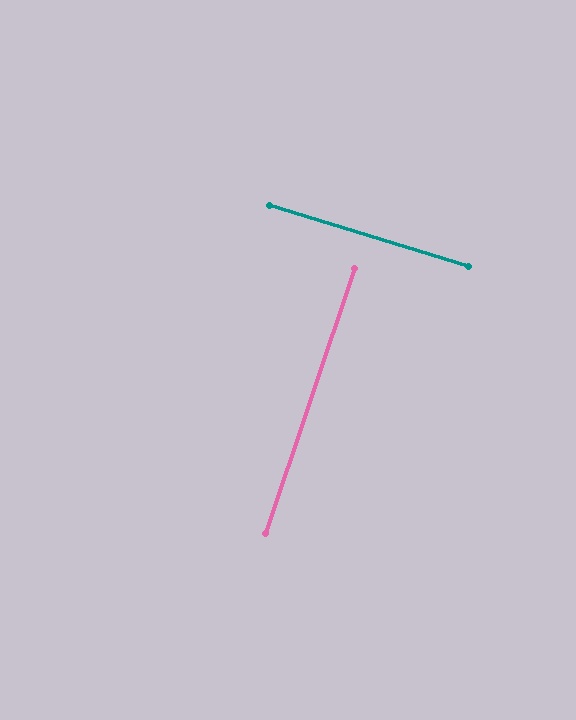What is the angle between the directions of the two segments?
Approximately 88 degrees.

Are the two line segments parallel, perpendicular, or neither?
Perpendicular — they meet at approximately 88°.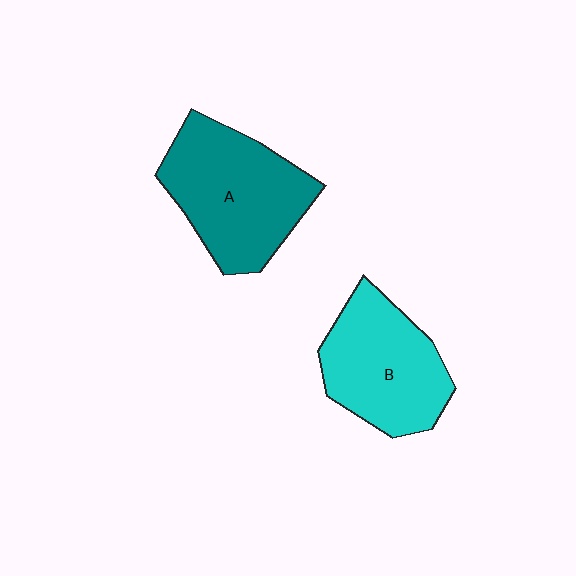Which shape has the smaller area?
Shape B (cyan).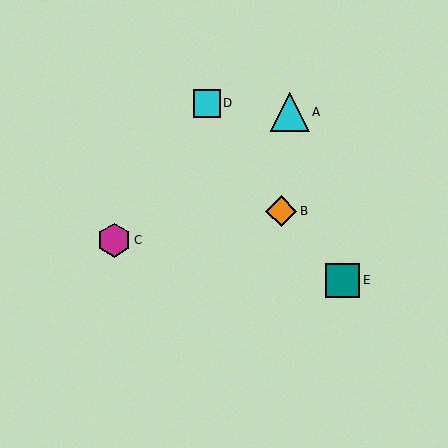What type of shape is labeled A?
Shape A is a cyan triangle.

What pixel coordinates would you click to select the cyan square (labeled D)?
Click at (207, 103) to select the cyan square D.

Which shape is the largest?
The cyan triangle (labeled A) is the largest.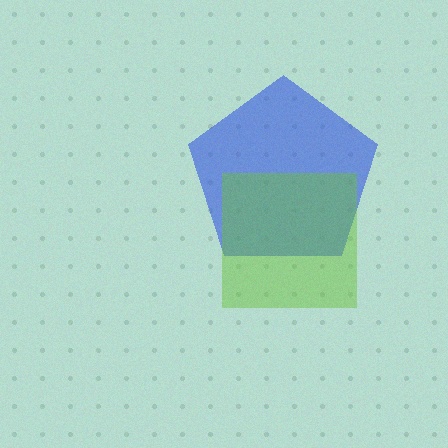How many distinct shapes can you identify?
There are 2 distinct shapes: a blue pentagon, a lime square.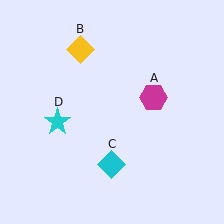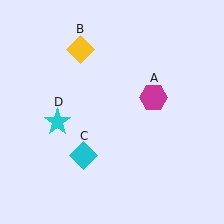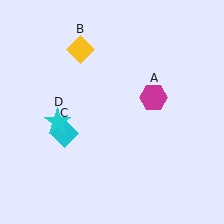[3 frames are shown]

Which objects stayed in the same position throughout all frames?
Magenta hexagon (object A) and yellow diamond (object B) and cyan star (object D) remained stationary.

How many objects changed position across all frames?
1 object changed position: cyan diamond (object C).